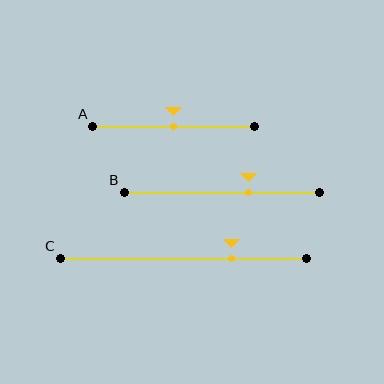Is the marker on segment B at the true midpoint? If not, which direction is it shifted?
No, the marker on segment B is shifted to the right by about 14% of the segment length.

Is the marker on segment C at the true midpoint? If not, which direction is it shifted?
No, the marker on segment C is shifted to the right by about 20% of the segment length.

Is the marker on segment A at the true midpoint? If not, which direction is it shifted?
Yes, the marker on segment A is at the true midpoint.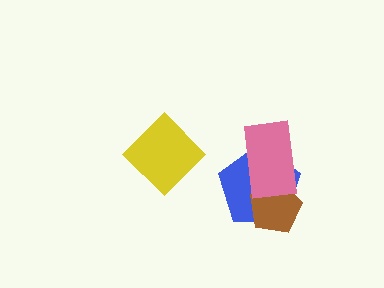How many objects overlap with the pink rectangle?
2 objects overlap with the pink rectangle.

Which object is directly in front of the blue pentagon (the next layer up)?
The brown pentagon is directly in front of the blue pentagon.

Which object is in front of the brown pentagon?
The pink rectangle is in front of the brown pentagon.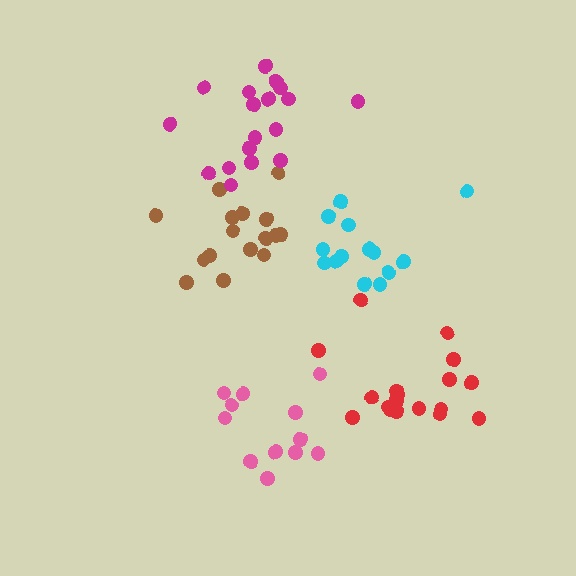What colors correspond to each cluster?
The clusters are colored: red, brown, magenta, pink, cyan.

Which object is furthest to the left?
The brown cluster is leftmost.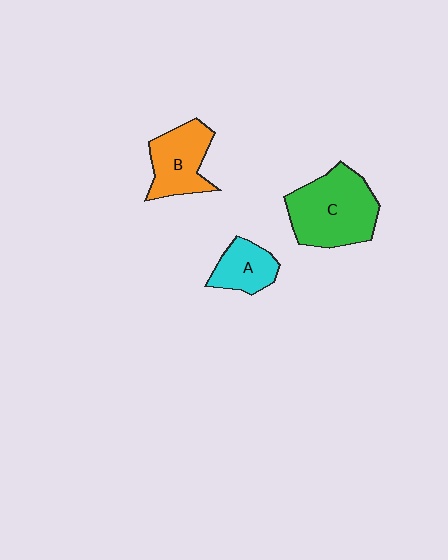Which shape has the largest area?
Shape C (green).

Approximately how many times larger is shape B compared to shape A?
Approximately 1.4 times.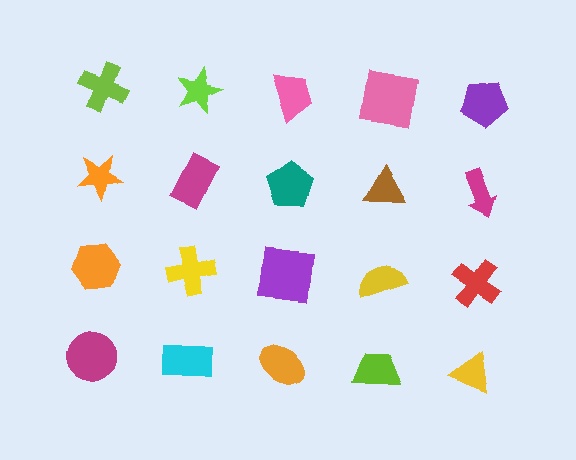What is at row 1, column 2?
A lime star.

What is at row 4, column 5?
A yellow triangle.